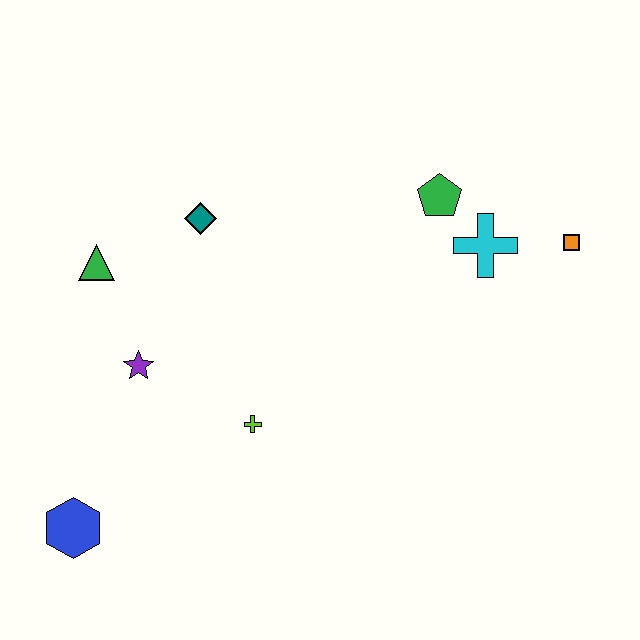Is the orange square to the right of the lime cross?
Yes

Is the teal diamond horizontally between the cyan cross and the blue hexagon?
Yes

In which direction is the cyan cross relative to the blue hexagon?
The cyan cross is to the right of the blue hexagon.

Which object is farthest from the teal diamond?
The orange square is farthest from the teal diamond.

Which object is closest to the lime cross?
The purple star is closest to the lime cross.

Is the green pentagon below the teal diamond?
No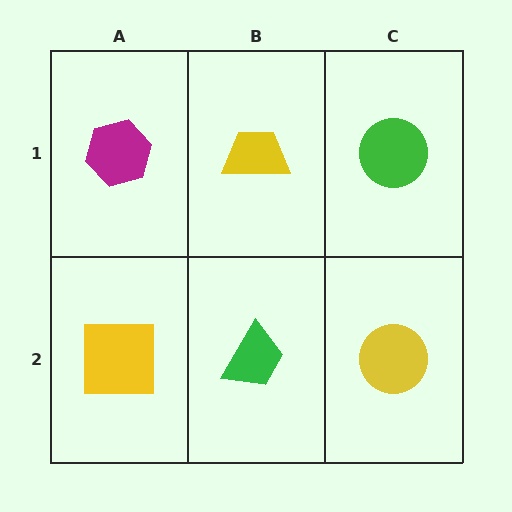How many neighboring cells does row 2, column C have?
2.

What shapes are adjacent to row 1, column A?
A yellow square (row 2, column A), a yellow trapezoid (row 1, column B).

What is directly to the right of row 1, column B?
A green circle.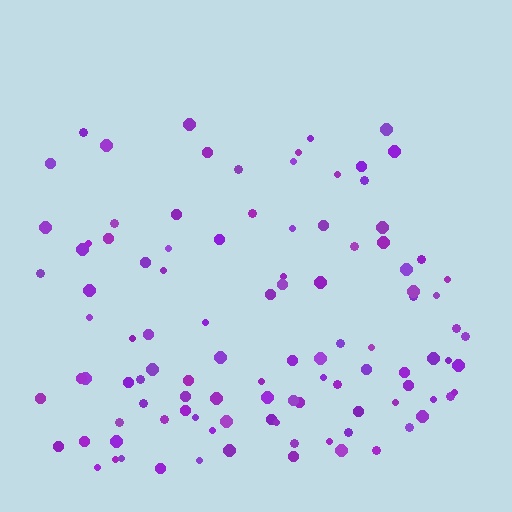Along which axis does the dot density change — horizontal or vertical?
Vertical.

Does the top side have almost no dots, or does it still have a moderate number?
Still a moderate number, just noticeably fewer than the bottom.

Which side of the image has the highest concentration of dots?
The bottom.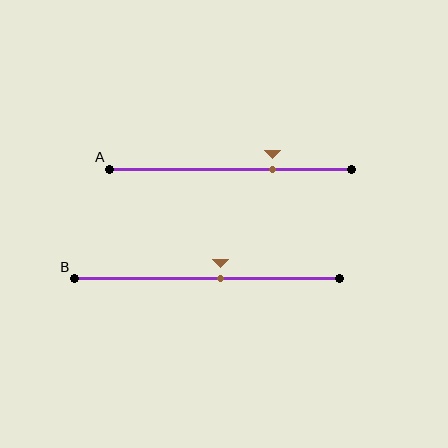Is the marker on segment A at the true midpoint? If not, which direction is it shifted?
No, the marker on segment A is shifted to the right by about 17% of the segment length.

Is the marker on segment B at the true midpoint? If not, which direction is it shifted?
No, the marker on segment B is shifted to the right by about 5% of the segment length.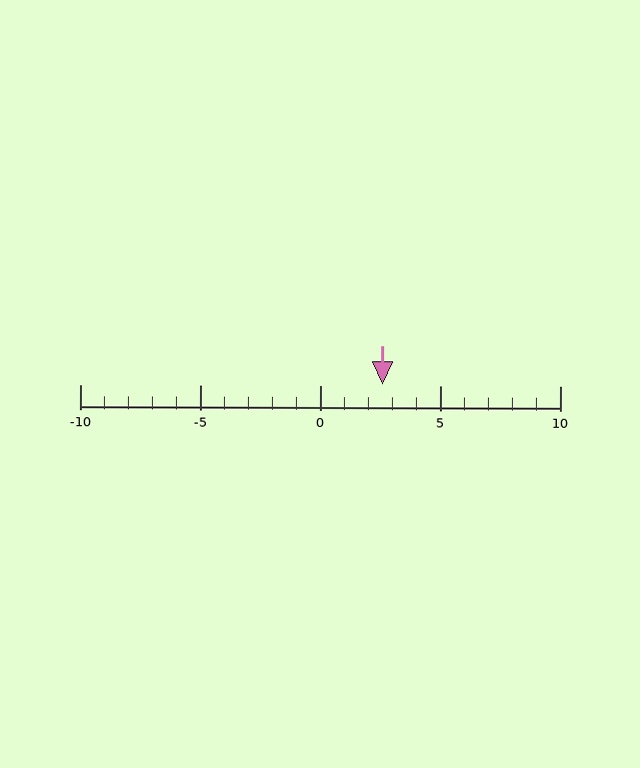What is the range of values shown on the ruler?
The ruler shows values from -10 to 10.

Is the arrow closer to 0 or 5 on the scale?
The arrow is closer to 5.